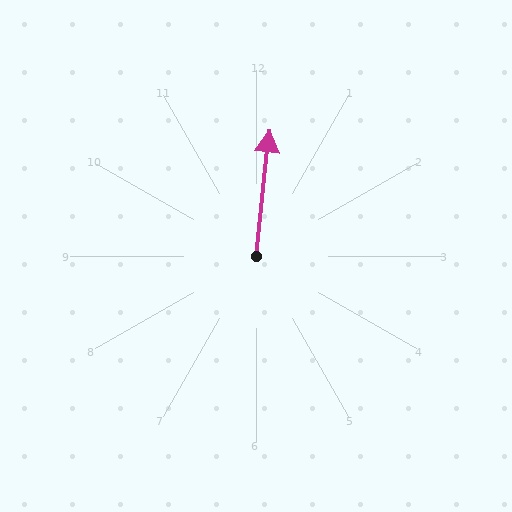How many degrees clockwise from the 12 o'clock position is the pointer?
Approximately 6 degrees.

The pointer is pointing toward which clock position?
Roughly 12 o'clock.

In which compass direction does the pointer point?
North.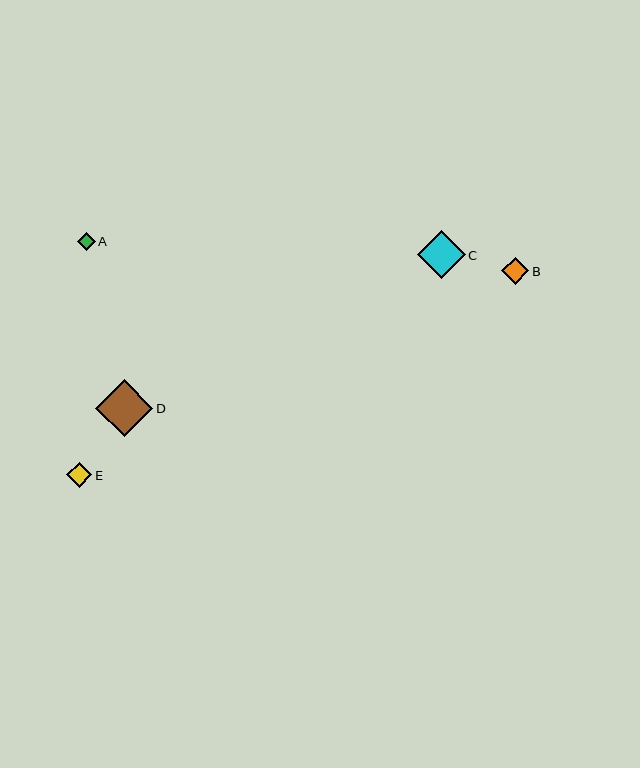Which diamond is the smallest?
Diamond A is the smallest with a size of approximately 17 pixels.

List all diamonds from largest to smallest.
From largest to smallest: D, C, B, E, A.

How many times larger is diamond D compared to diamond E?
Diamond D is approximately 2.3 times the size of diamond E.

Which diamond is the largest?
Diamond D is the largest with a size of approximately 57 pixels.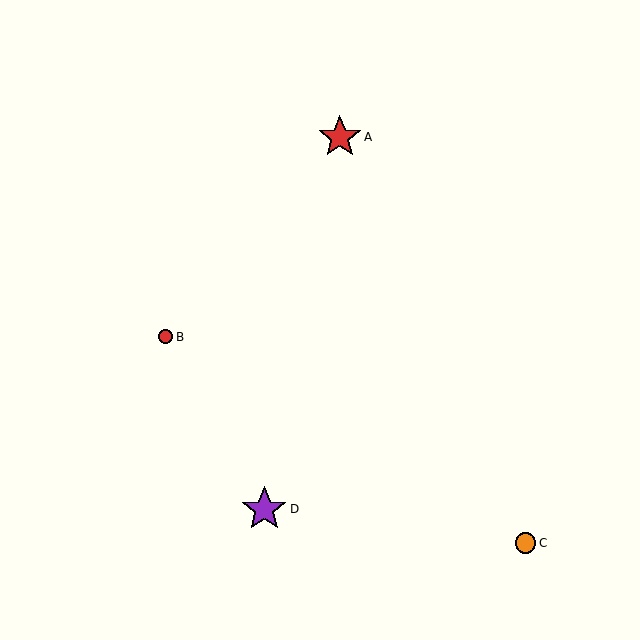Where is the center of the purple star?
The center of the purple star is at (264, 509).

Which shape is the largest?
The purple star (labeled D) is the largest.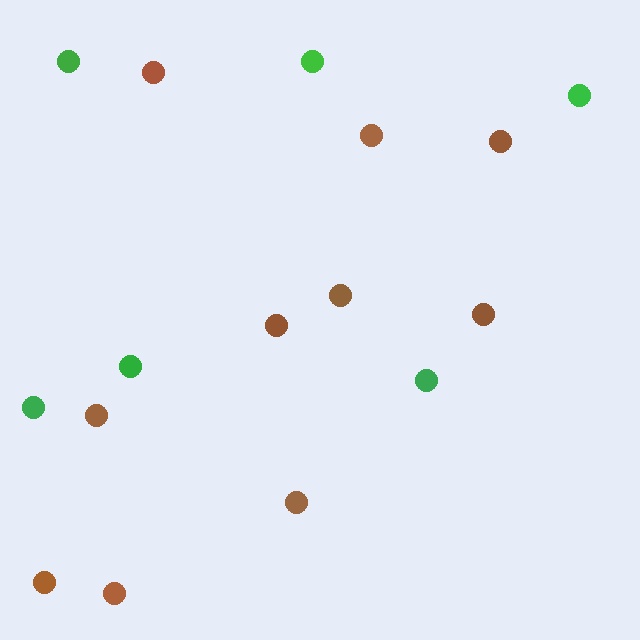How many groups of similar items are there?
There are 2 groups: one group of brown circles (10) and one group of green circles (6).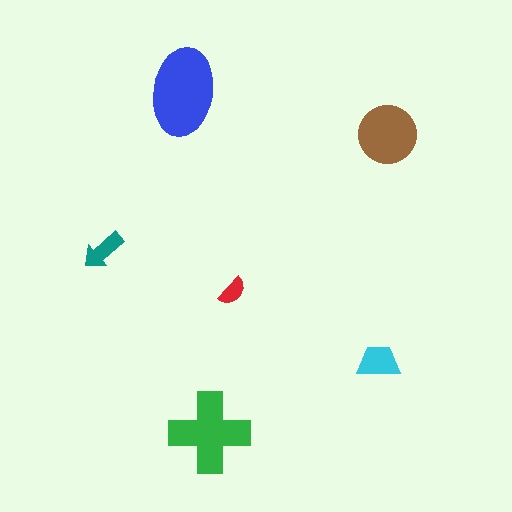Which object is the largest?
The blue ellipse.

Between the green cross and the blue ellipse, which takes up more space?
The blue ellipse.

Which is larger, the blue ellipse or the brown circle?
The blue ellipse.